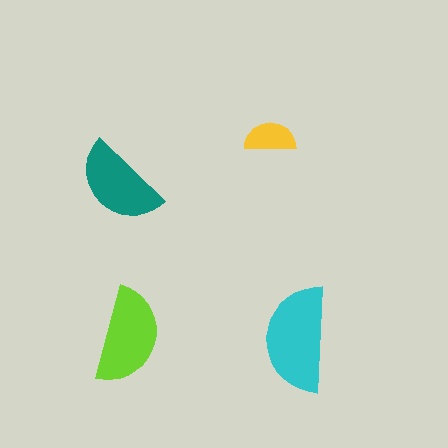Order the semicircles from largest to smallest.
the cyan one, the lime one, the teal one, the yellow one.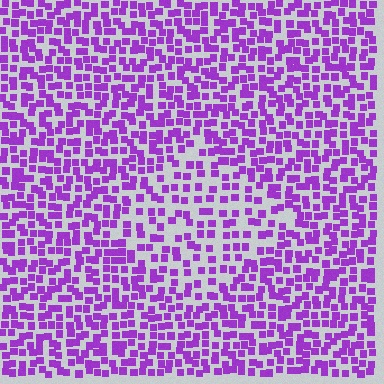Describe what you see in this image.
The image contains small purple elements arranged at two different densities. A diamond-shaped region is visible where the elements are less densely packed than the surrounding area.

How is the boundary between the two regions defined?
The boundary is defined by a change in element density (approximately 1.7x ratio). All elements are the same color, size, and shape.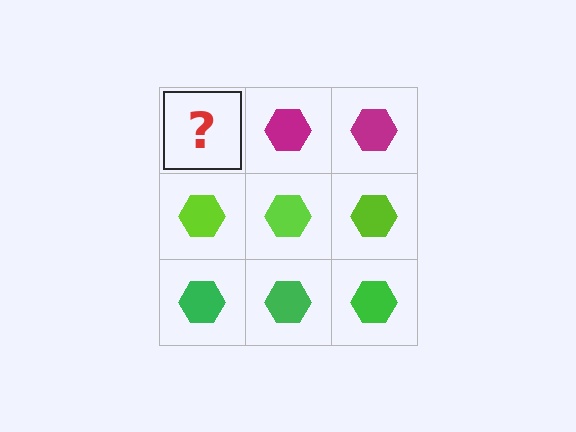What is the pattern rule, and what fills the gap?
The rule is that each row has a consistent color. The gap should be filled with a magenta hexagon.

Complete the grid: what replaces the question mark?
The question mark should be replaced with a magenta hexagon.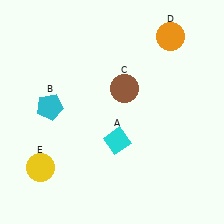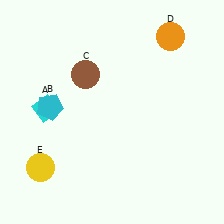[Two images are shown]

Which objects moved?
The objects that moved are: the cyan diamond (A), the brown circle (C).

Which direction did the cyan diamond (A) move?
The cyan diamond (A) moved left.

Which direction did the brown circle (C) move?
The brown circle (C) moved left.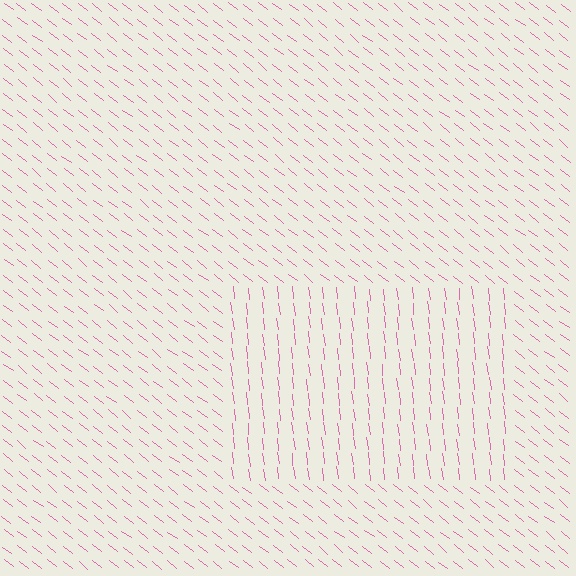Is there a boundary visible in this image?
Yes, there is a texture boundary formed by a change in line orientation.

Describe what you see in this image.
The image is filled with small pink line segments. A rectangle region in the image has lines oriented differently from the surrounding lines, creating a visible texture boundary.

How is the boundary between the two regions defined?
The boundary is defined purely by a change in line orientation (approximately 45 degrees difference). All lines are the same color and thickness.